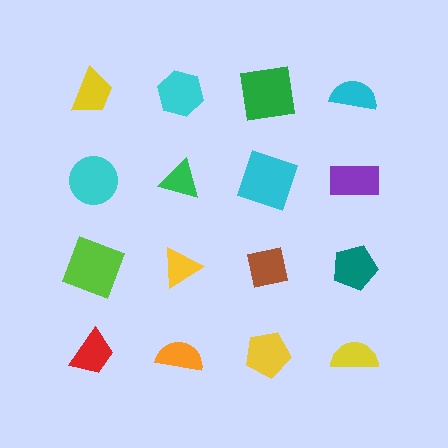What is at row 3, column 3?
A brown square.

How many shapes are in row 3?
4 shapes.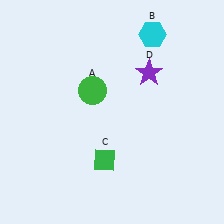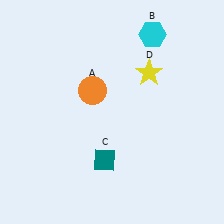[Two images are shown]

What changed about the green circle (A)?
In Image 1, A is green. In Image 2, it changed to orange.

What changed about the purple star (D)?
In Image 1, D is purple. In Image 2, it changed to yellow.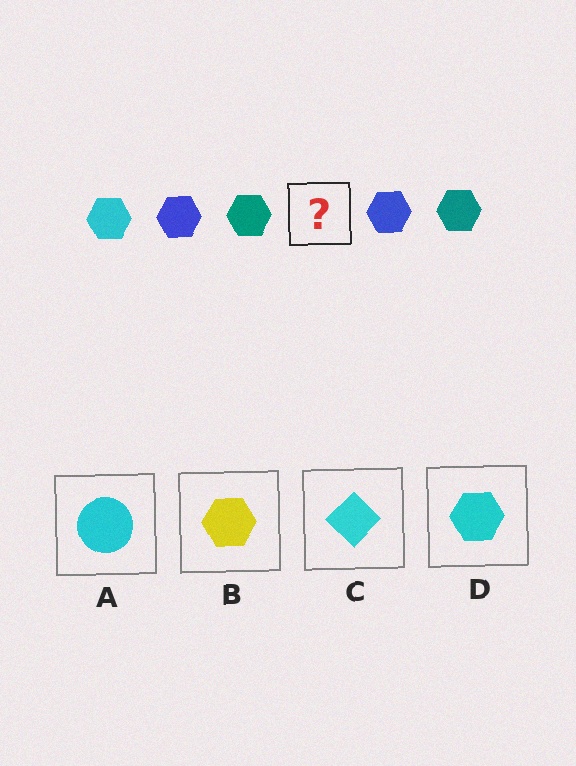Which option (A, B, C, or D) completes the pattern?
D.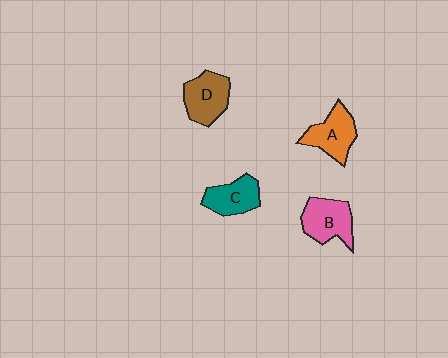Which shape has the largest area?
Shape B (pink).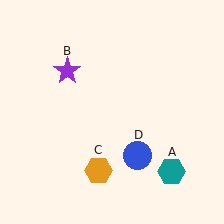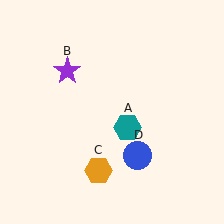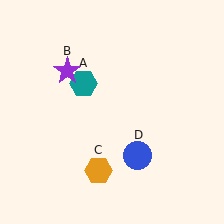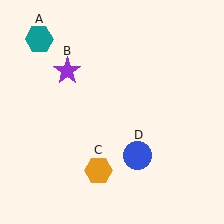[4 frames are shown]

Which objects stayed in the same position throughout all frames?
Purple star (object B) and orange hexagon (object C) and blue circle (object D) remained stationary.